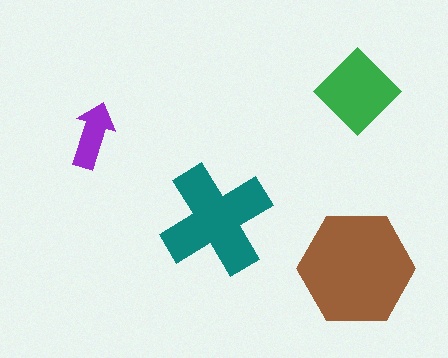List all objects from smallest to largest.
The purple arrow, the green diamond, the teal cross, the brown hexagon.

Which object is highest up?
The green diamond is topmost.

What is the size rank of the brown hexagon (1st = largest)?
1st.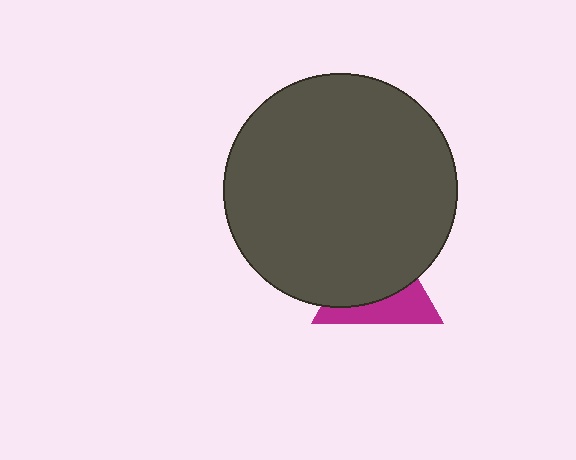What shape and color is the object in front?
The object in front is a dark gray circle.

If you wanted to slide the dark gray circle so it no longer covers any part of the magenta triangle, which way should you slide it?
Slide it up — that is the most direct way to separate the two shapes.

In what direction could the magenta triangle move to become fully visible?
The magenta triangle could move down. That would shift it out from behind the dark gray circle entirely.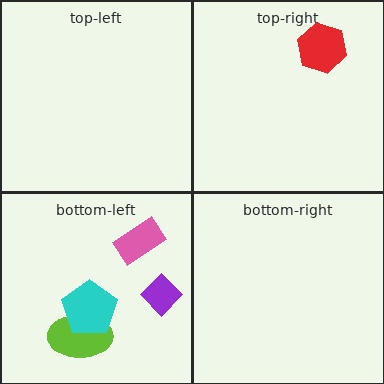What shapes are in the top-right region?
The red hexagon.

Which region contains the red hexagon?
The top-right region.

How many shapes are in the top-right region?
1.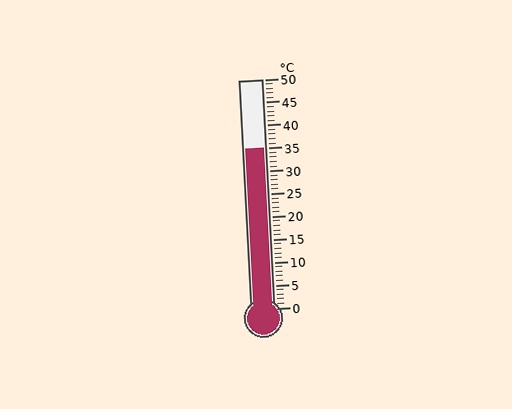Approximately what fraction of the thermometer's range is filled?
The thermometer is filled to approximately 70% of its range.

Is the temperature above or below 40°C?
The temperature is below 40°C.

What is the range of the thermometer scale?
The thermometer scale ranges from 0°C to 50°C.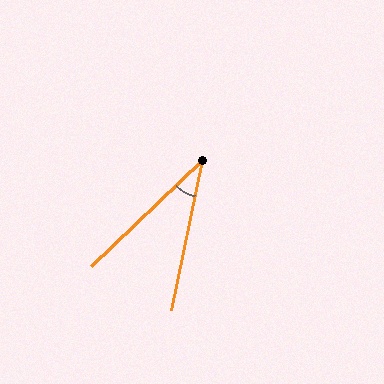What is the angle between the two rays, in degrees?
Approximately 35 degrees.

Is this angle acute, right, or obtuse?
It is acute.